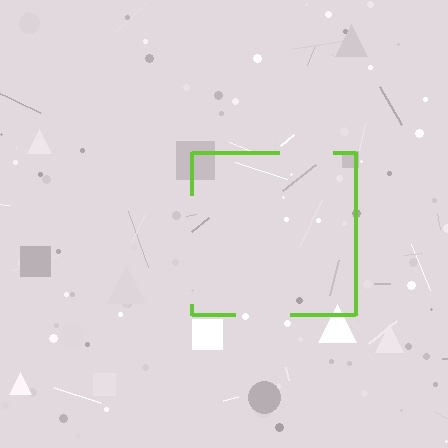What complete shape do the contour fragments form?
The contour fragments form a square.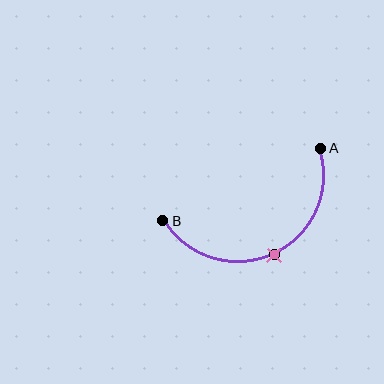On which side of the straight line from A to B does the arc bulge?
The arc bulges below the straight line connecting A and B.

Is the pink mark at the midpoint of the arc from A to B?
Yes. The pink mark lies on the arc at equal arc-length from both A and B — it is the arc midpoint.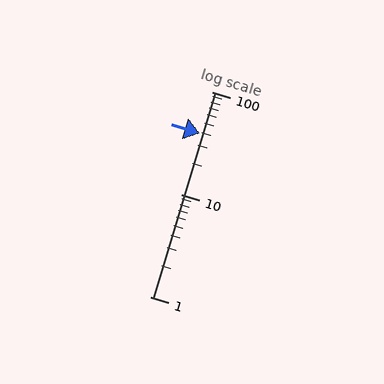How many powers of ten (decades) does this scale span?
The scale spans 2 decades, from 1 to 100.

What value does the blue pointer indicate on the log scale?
The pointer indicates approximately 39.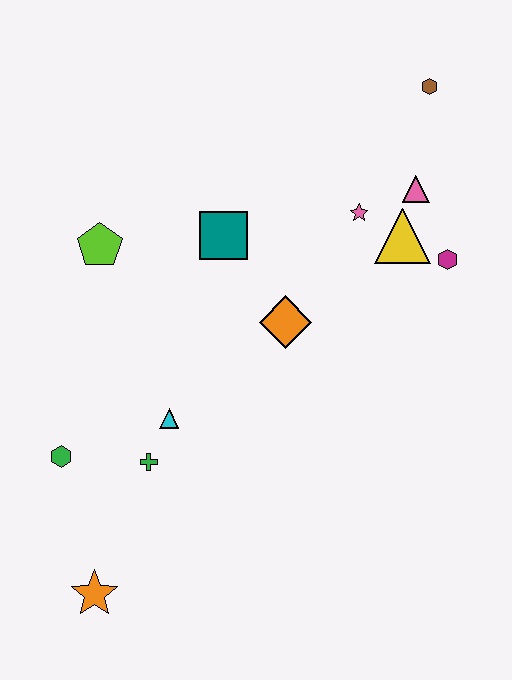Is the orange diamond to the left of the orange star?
No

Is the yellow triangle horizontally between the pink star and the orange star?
No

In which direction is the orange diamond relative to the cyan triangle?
The orange diamond is to the right of the cyan triangle.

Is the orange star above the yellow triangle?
No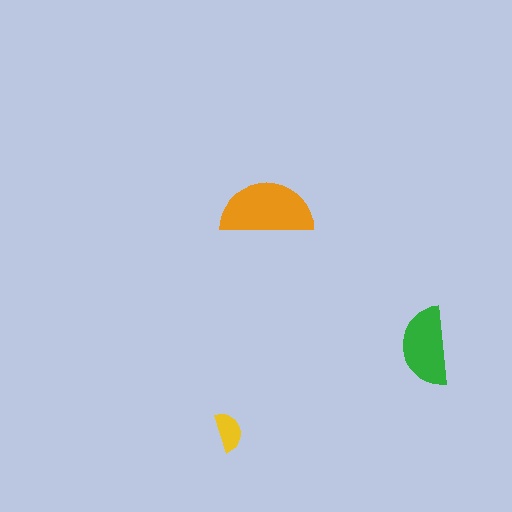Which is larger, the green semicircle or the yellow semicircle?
The green one.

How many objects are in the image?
There are 3 objects in the image.